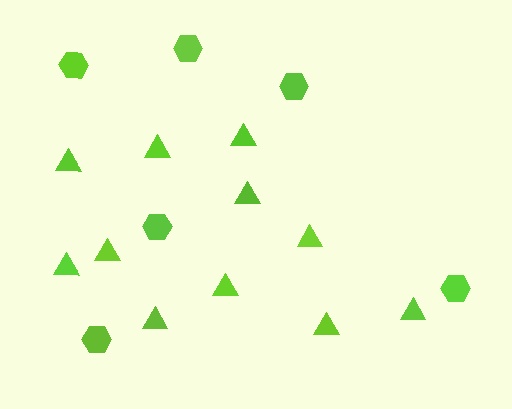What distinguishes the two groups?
There are 2 groups: one group of hexagons (6) and one group of triangles (11).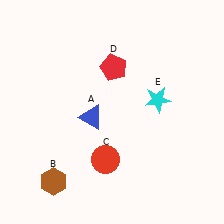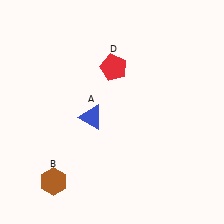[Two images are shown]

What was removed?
The cyan star (E), the red circle (C) were removed in Image 2.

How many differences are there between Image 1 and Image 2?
There are 2 differences between the two images.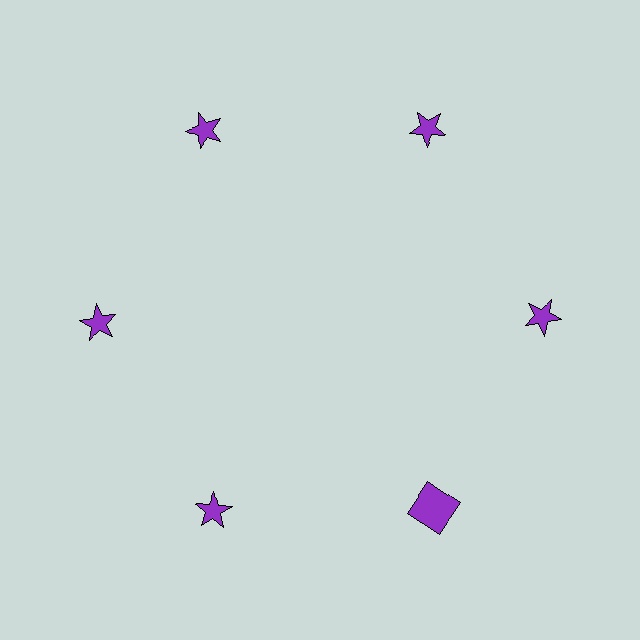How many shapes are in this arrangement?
There are 6 shapes arranged in a ring pattern.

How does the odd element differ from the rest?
It has a different shape: square instead of star.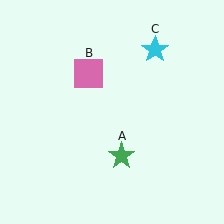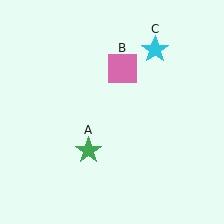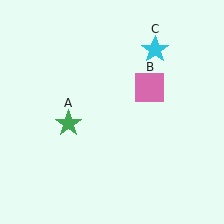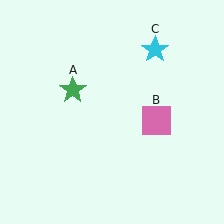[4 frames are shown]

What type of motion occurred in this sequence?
The green star (object A), pink square (object B) rotated clockwise around the center of the scene.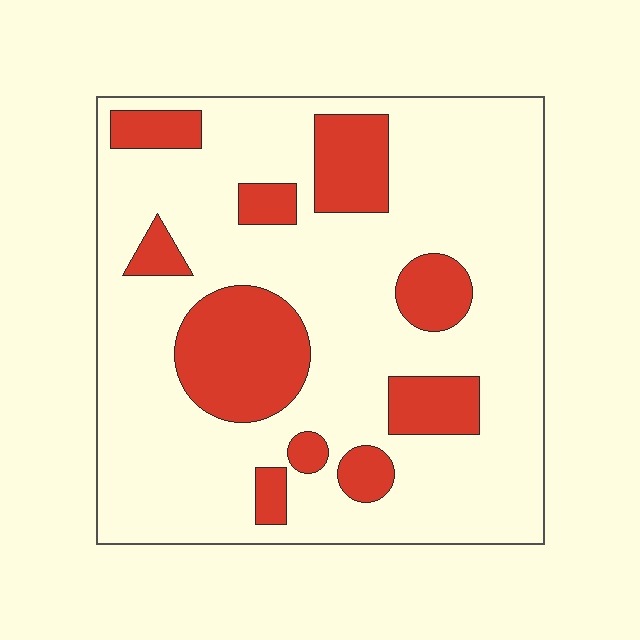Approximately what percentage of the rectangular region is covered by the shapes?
Approximately 25%.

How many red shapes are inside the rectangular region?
10.